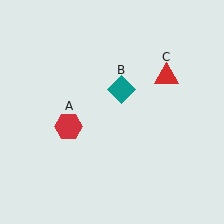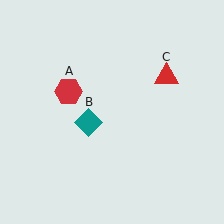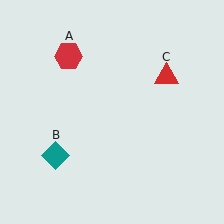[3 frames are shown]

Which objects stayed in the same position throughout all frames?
Red triangle (object C) remained stationary.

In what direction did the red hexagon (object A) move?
The red hexagon (object A) moved up.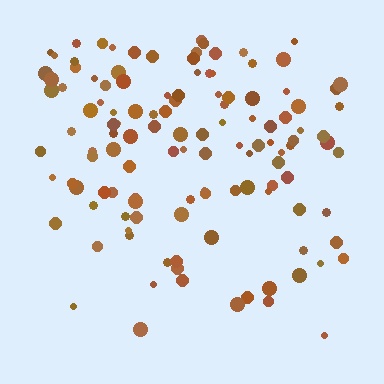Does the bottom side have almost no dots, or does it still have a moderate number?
Still a moderate number, just noticeably fewer than the top.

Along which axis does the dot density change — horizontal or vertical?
Vertical.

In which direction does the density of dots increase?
From bottom to top, with the top side densest.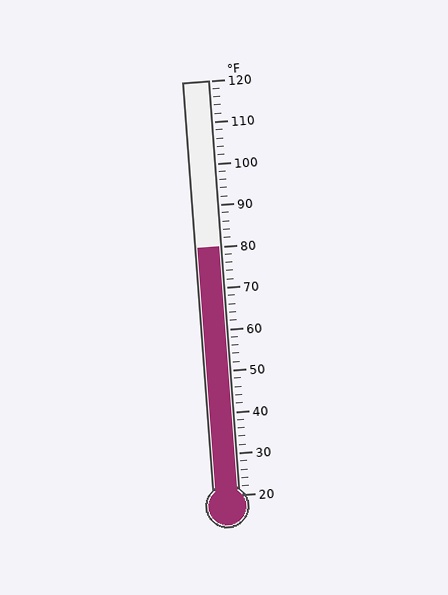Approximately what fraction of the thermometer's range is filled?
The thermometer is filled to approximately 60% of its range.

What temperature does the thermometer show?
The thermometer shows approximately 80°F.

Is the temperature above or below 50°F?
The temperature is above 50°F.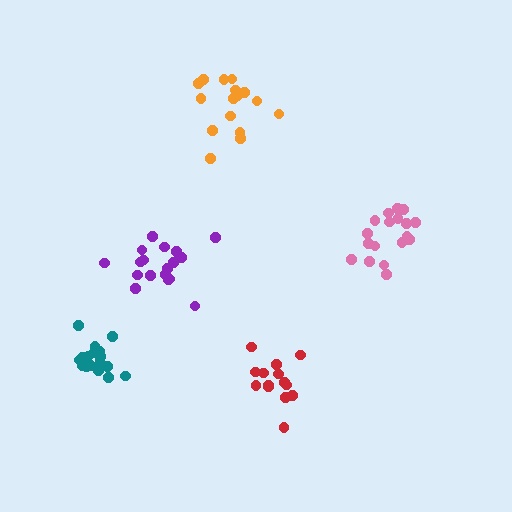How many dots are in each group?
Group 1: 18 dots, Group 2: 14 dots, Group 3: 16 dots, Group 4: 18 dots, Group 5: 18 dots (84 total).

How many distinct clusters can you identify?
There are 5 distinct clusters.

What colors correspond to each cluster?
The clusters are colored: pink, red, orange, teal, purple.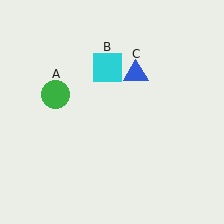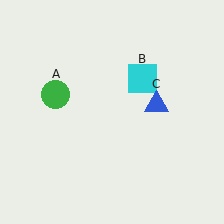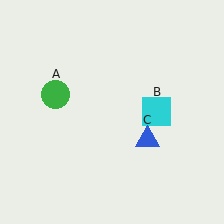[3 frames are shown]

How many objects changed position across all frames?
2 objects changed position: cyan square (object B), blue triangle (object C).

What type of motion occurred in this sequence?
The cyan square (object B), blue triangle (object C) rotated clockwise around the center of the scene.